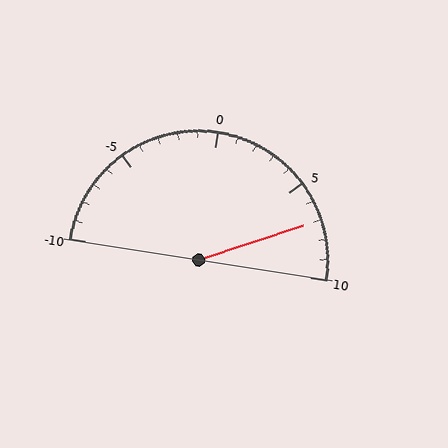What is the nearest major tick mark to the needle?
The nearest major tick mark is 5.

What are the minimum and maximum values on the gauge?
The gauge ranges from -10 to 10.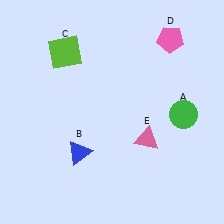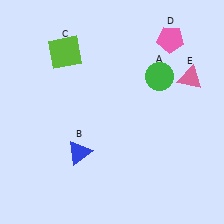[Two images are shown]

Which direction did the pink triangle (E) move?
The pink triangle (E) moved up.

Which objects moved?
The objects that moved are: the green circle (A), the pink triangle (E).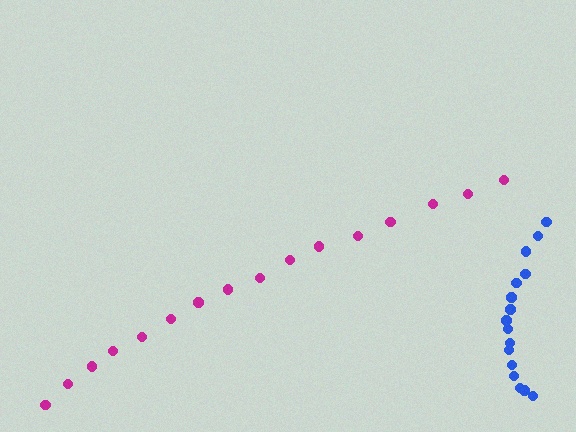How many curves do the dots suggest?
There are 2 distinct paths.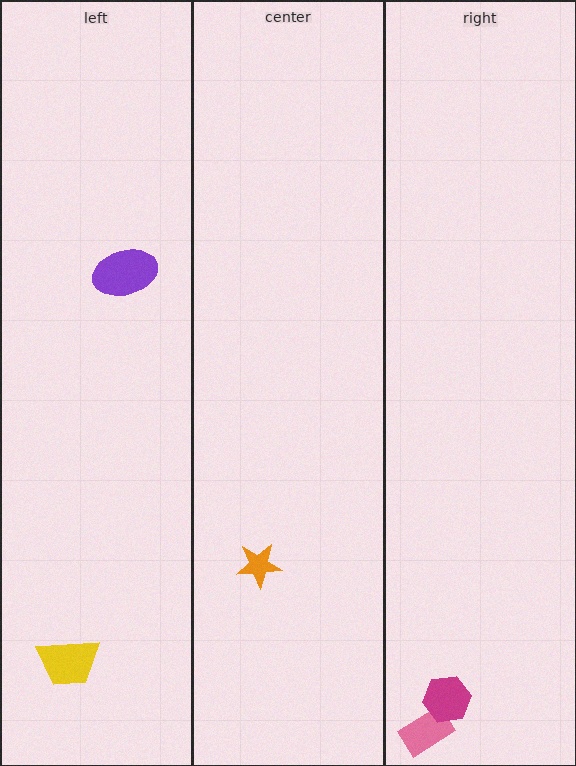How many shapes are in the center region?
1.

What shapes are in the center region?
The orange star.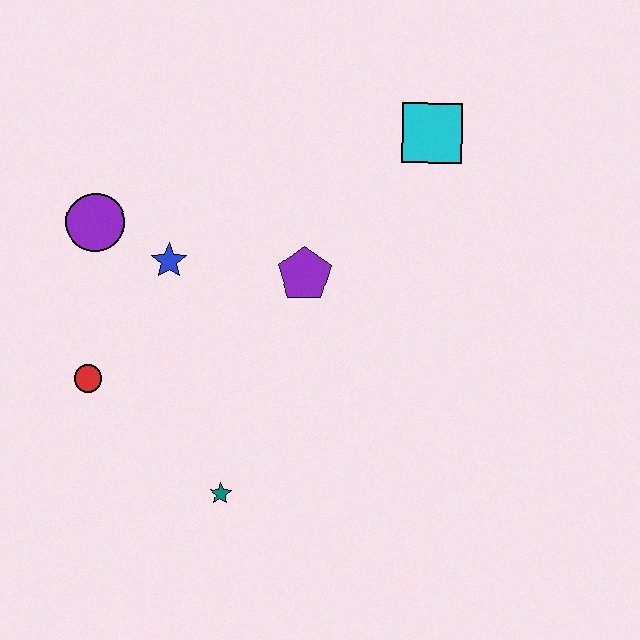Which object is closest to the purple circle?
The blue star is closest to the purple circle.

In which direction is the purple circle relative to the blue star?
The purple circle is to the left of the blue star.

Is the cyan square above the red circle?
Yes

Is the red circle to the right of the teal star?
No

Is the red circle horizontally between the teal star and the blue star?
No